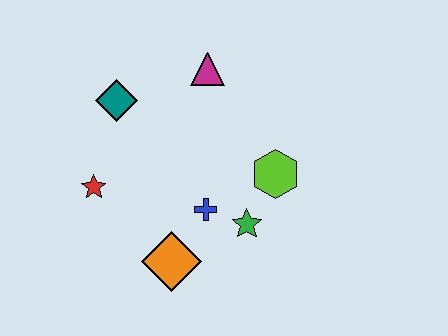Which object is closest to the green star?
The blue cross is closest to the green star.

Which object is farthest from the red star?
The lime hexagon is farthest from the red star.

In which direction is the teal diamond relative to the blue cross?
The teal diamond is above the blue cross.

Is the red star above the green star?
Yes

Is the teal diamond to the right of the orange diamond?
No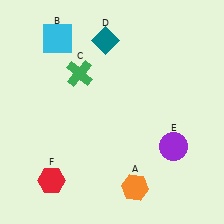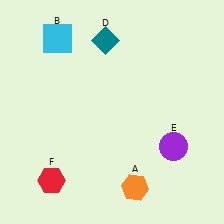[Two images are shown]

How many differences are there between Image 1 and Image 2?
There is 1 difference between the two images.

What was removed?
The green cross (C) was removed in Image 2.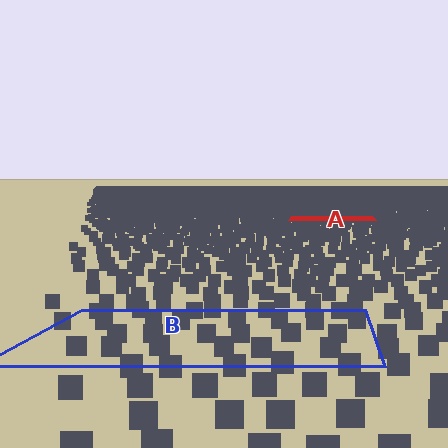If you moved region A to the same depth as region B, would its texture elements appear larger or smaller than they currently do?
They would appear larger. At a closer depth, the same texture elements are projected at a bigger on-screen size.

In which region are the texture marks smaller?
The texture marks are smaller in region A, because it is farther away.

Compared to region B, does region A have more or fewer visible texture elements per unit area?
Region A has more texture elements per unit area — they are packed more densely because it is farther away.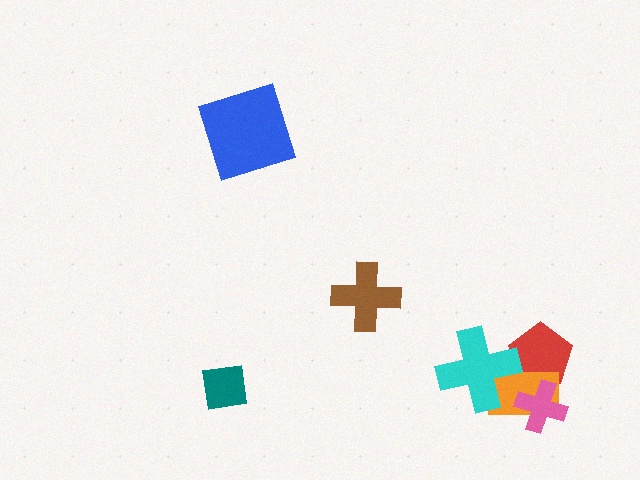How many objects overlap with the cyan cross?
2 objects overlap with the cyan cross.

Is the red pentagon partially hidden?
Yes, it is partially covered by another shape.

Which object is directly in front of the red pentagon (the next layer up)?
The orange rectangle is directly in front of the red pentagon.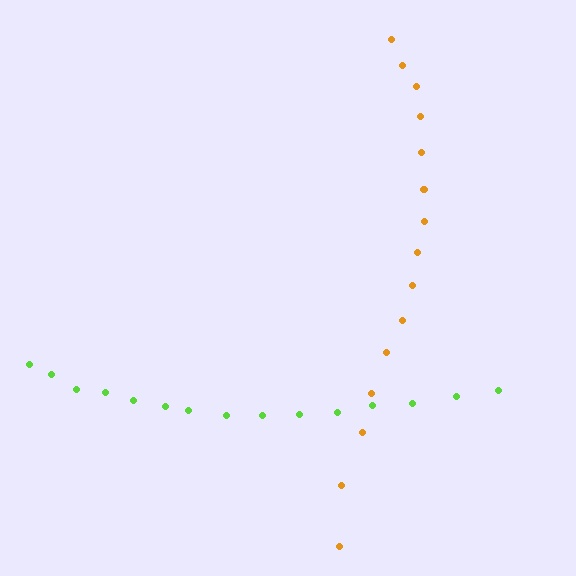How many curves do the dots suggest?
There are 2 distinct paths.